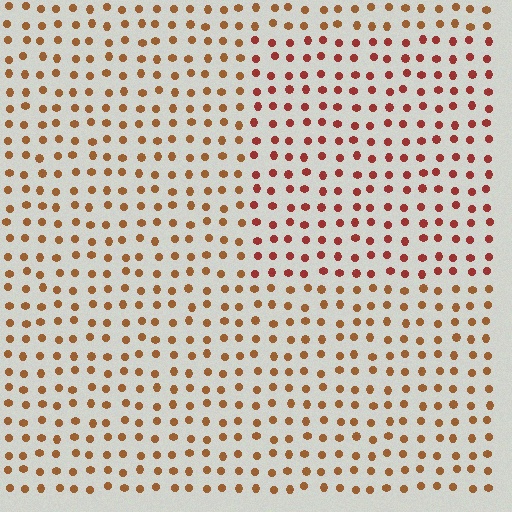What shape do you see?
I see a rectangle.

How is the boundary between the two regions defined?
The boundary is defined purely by a slight shift in hue (about 26 degrees). Spacing, size, and orientation are identical on both sides.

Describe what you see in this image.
The image is filled with small brown elements in a uniform arrangement. A rectangle-shaped region is visible where the elements are tinted to a slightly different hue, forming a subtle color boundary.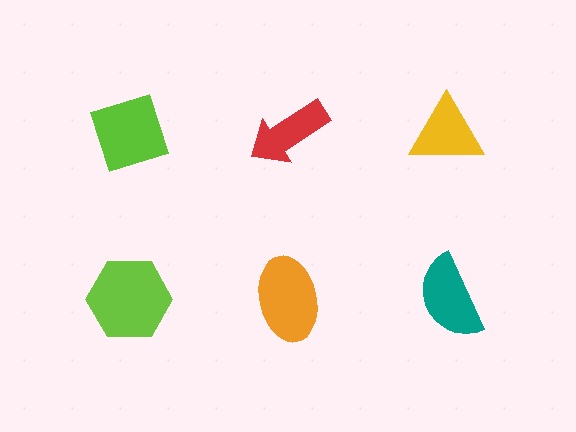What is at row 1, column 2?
A red arrow.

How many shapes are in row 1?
3 shapes.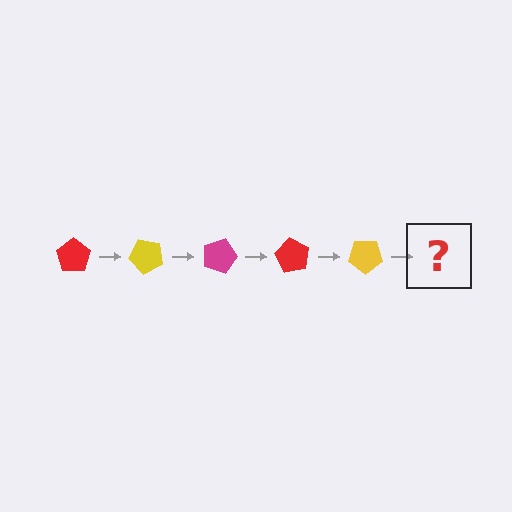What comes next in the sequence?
The next element should be a magenta pentagon, rotated 225 degrees from the start.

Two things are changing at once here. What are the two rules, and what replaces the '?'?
The two rules are that it rotates 45 degrees each step and the color cycles through red, yellow, and magenta. The '?' should be a magenta pentagon, rotated 225 degrees from the start.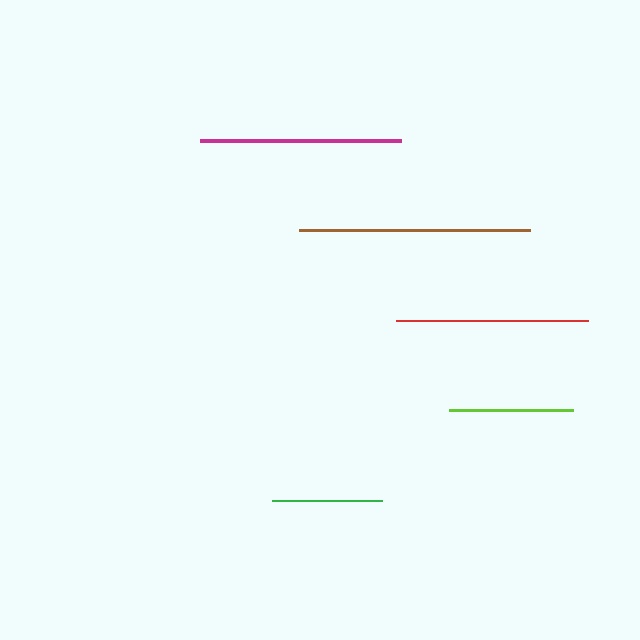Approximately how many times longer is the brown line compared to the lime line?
The brown line is approximately 1.9 times the length of the lime line.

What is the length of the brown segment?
The brown segment is approximately 231 pixels long.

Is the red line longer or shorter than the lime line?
The red line is longer than the lime line.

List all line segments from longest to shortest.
From longest to shortest: brown, magenta, red, lime, green.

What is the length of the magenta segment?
The magenta segment is approximately 200 pixels long.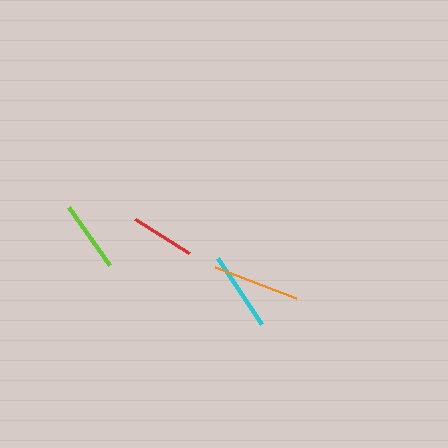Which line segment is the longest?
The orange line is the longest at approximately 88 pixels.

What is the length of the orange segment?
The orange segment is approximately 88 pixels long.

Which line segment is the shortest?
The red line is the shortest at approximately 64 pixels.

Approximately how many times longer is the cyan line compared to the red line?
The cyan line is approximately 1.2 times the length of the red line.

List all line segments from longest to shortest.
From longest to shortest: orange, cyan, lime, red.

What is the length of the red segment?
The red segment is approximately 64 pixels long.